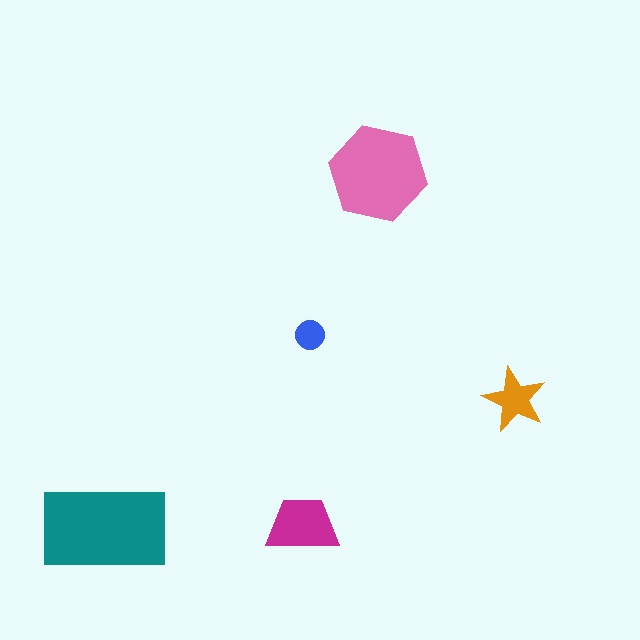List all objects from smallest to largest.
The blue circle, the orange star, the magenta trapezoid, the pink hexagon, the teal rectangle.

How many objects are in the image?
There are 5 objects in the image.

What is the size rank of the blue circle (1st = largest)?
5th.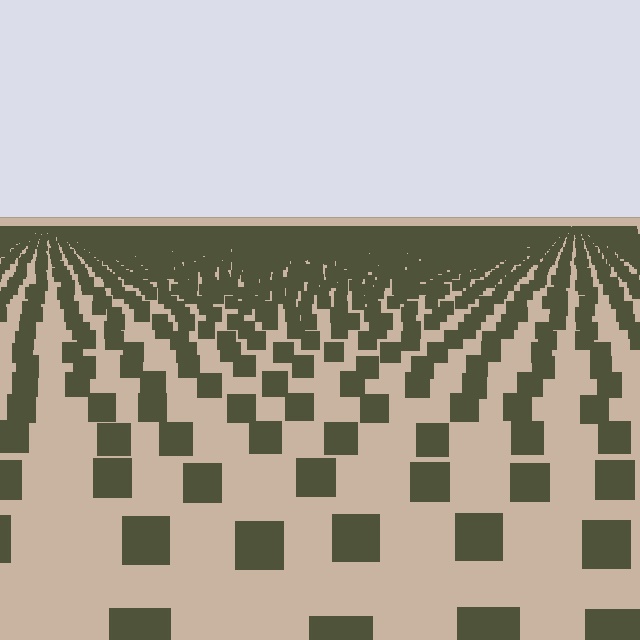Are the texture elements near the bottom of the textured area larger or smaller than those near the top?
Larger. Near the bottom, elements are closer to the viewer and appear at a bigger on-screen size.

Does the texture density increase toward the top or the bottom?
Density increases toward the top.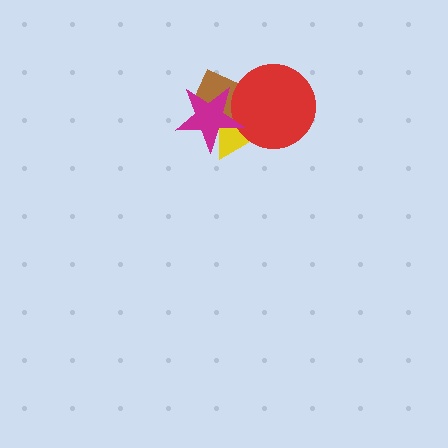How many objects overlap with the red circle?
3 objects overlap with the red circle.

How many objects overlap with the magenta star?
3 objects overlap with the magenta star.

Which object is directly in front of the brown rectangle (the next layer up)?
The red circle is directly in front of the brown rectangle.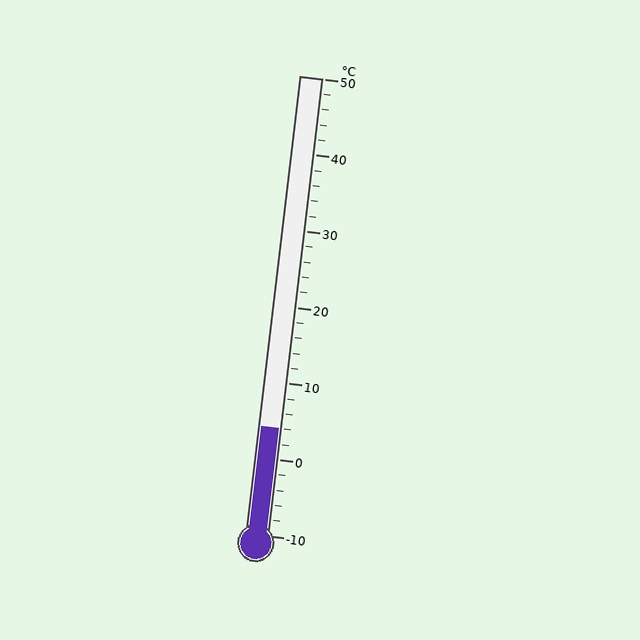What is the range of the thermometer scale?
The thermometer scale ranges from -10°C to 50°C.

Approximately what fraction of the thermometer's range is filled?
The thermometer is filled to approximately 25% of its range.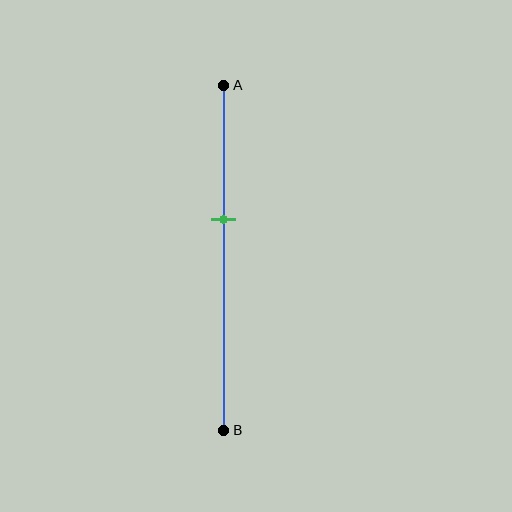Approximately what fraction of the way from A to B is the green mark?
The green mark is approximately 40% of the way from A to B.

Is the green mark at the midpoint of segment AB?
No, the mark is at about 40% from A, not at the 50% midpoint.